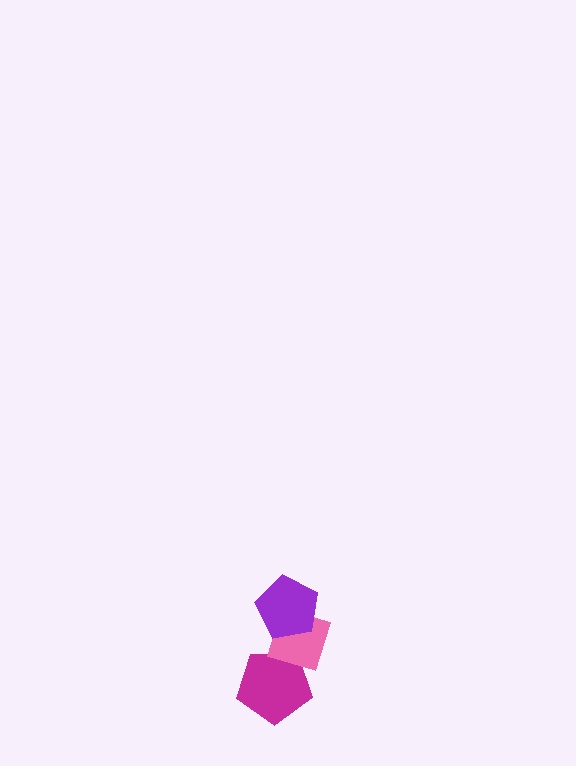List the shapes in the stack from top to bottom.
From top to bottom: the purple pentagon, the pink diamond, the magenta pentagon.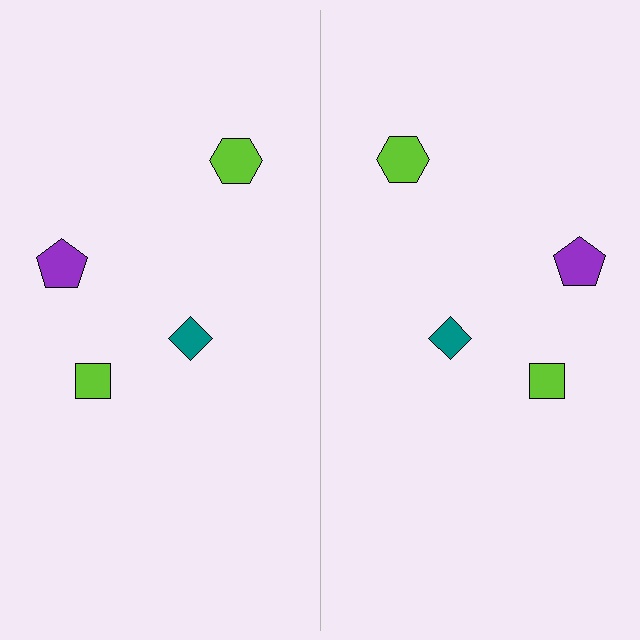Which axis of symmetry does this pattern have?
The pattern has a vertical axis of symmetry running through the center of the image.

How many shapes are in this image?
There are 8 shapes in this image.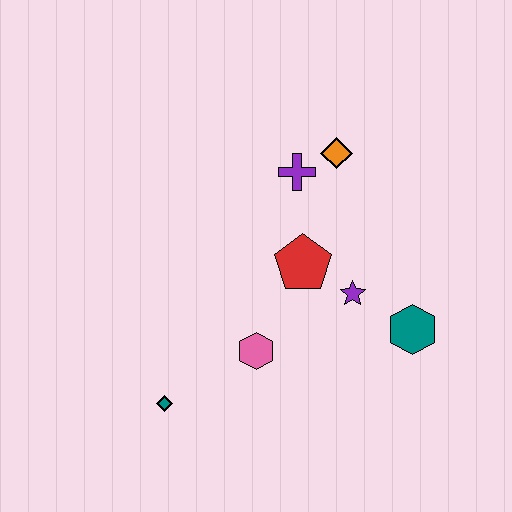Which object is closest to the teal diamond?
The pink hexagon is closest to the teal diamond.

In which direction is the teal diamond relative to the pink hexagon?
The teal diamond is to the left of the pink hexagon.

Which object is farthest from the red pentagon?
The teal diamond is farthest from the red pentagon.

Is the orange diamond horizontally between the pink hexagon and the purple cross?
No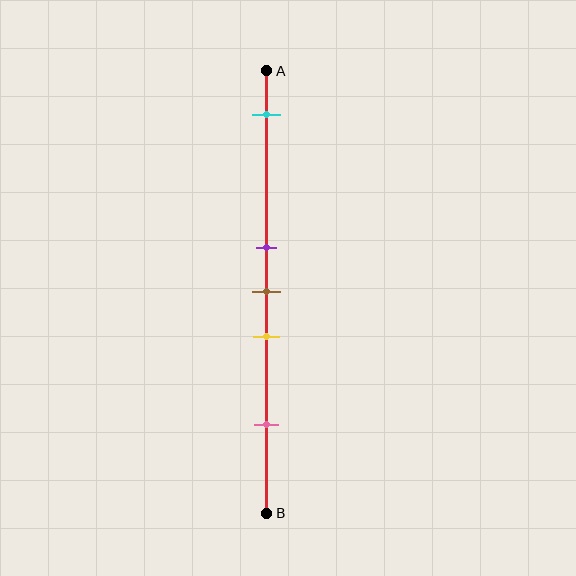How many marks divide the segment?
There are 5 marks dividing the segment.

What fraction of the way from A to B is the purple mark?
The purple mark is approximately 40% (0.4) of the way from A to B.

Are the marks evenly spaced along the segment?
No, the marks are not evenly spaced.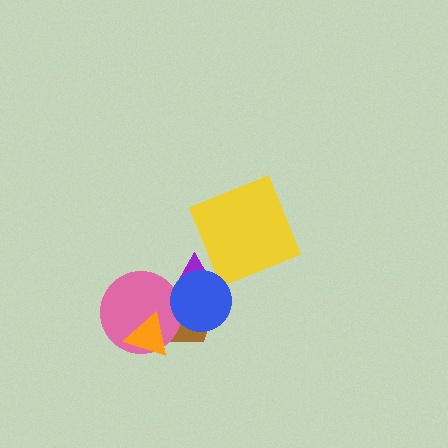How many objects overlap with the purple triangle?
3 objects overlap with the purple triangle.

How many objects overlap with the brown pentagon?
4 objects overlap with the brown pentagon.